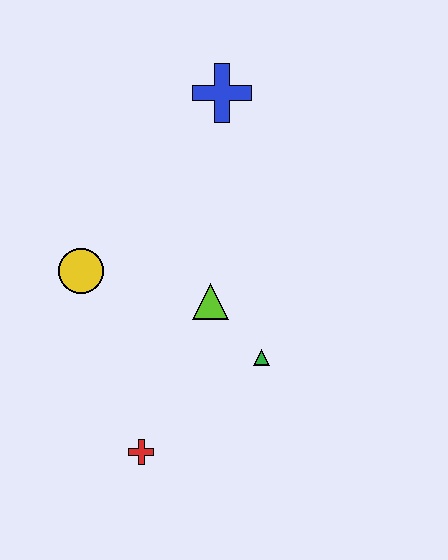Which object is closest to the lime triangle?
The green triangle is closest to the lime triangle.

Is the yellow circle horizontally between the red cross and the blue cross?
No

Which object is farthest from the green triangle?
The blue cross is farthest from the green triangle.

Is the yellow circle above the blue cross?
No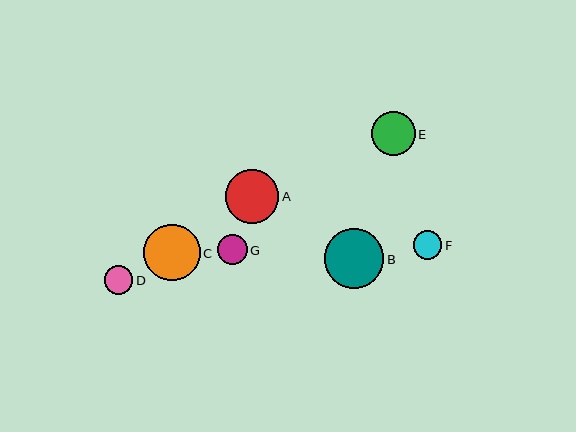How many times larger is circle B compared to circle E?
Circle B is approximately 1.3 times the size of circle E.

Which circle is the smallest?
Circle F is the smallest with a size of approximately 29 pixels.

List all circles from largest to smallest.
From largest to smallest: B, C, A, E, G, D, F.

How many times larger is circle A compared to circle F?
Circle A is approximately 1.9 times the size of circle F.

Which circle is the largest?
Circle B is the largest with a size of approximately 59 pixels.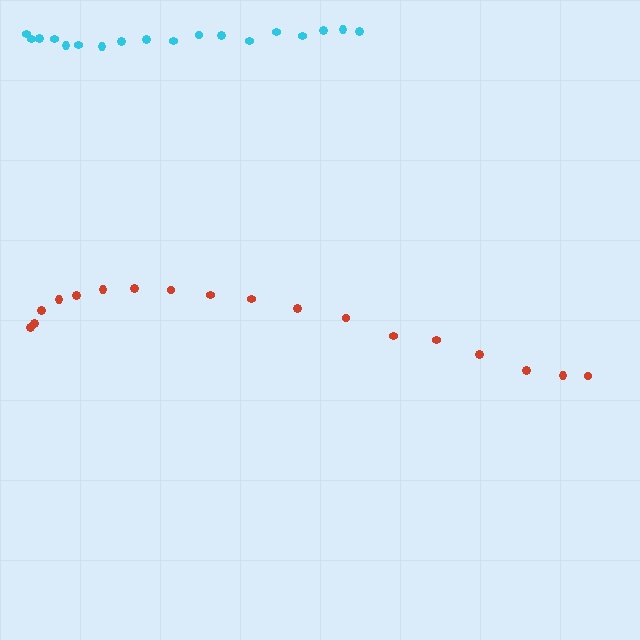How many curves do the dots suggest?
There are 2 distinct paths.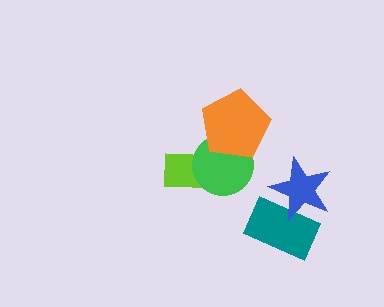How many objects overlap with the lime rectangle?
1 object overlaps with the lime rectangle.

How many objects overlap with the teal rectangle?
1 object overlaps with the teal rectangle.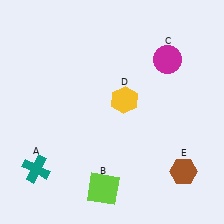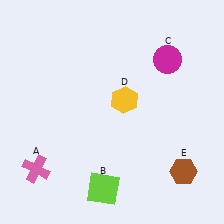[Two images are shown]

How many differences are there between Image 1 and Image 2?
There is 1 difference between the two images.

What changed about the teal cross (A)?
In Image 1, A is teal. In Image 2, it changed to pink.